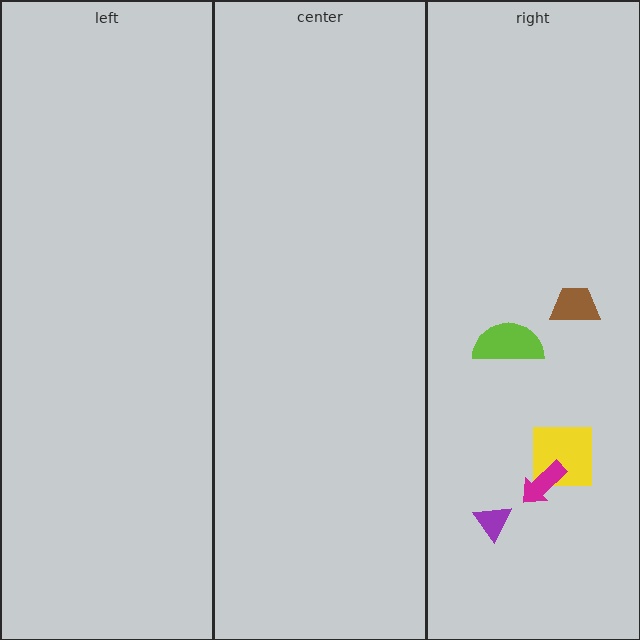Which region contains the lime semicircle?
The right region.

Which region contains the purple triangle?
The right region.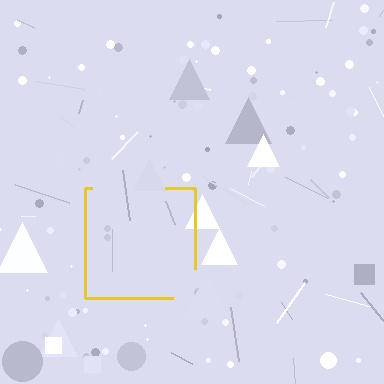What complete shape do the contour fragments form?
The contour fragments form a square.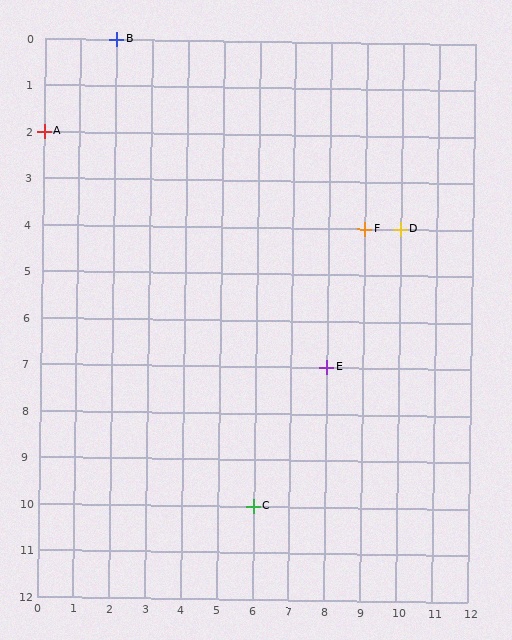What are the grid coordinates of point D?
Point D is at grid coordinates (10, 4).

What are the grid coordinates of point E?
Point E is at grid coordinates (8, 7).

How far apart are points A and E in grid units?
Points A and E are 8 columns and 5 rows apart (about 9.4 grid units diagonally).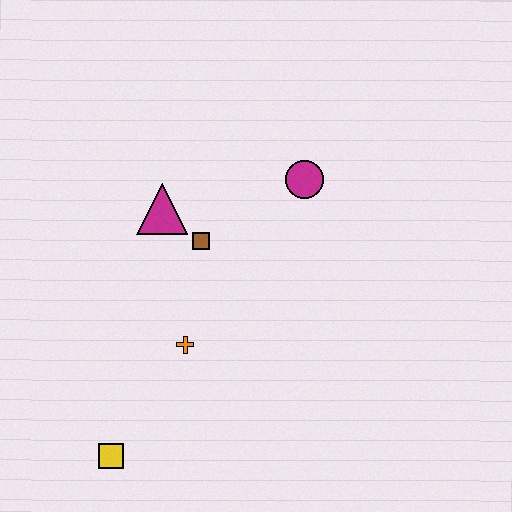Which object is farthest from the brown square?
The yellow square is farthest from the brown square.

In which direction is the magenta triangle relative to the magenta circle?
The magenta triangle is to the left of the magenta circle.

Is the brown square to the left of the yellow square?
No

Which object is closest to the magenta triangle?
The brown square is closest to the magenta triangle.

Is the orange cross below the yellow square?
No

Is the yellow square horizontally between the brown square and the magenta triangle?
No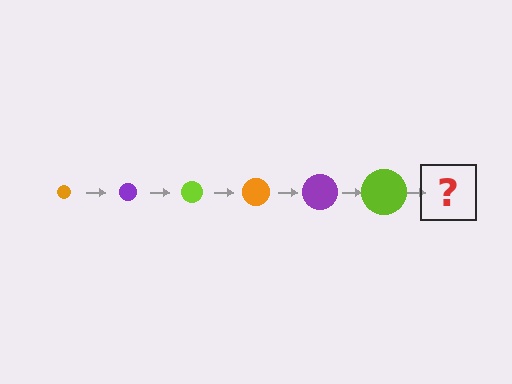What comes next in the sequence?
The next element should be an orange circle, larger than the previous one.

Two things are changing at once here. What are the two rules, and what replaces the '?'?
The two rules are that the circle grows larger each step and the color cycles through orange, purple, and lime. The '?' should be an orange circle, larger than the previous one.